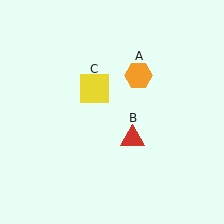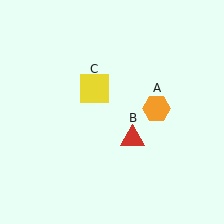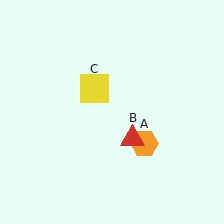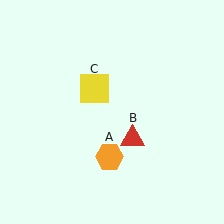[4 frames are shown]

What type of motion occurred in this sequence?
The orange hexagon (object A) rotated clockwise around the center of the scene.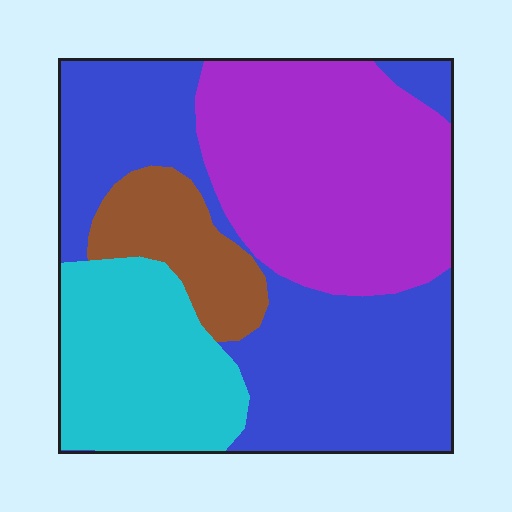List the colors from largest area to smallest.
From largest to smallest: blue, purple, cyan, brown.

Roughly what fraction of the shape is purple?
Purple covers 32% of the shape.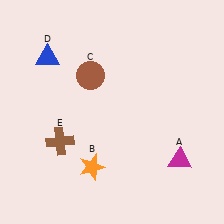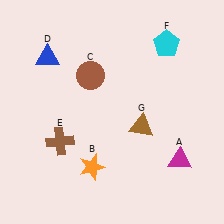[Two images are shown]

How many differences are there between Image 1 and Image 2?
There are 2 differences between the two images.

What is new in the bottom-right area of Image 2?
A brown triangle (G) was added in the bottom-right area of Image 2.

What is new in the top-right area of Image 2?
A cyan pentagon (F) was added in the top-right area of Image 2.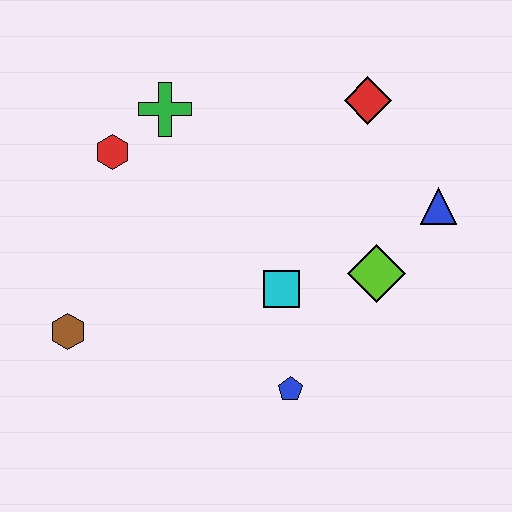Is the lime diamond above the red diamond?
No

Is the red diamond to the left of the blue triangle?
Yes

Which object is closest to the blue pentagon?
The cyan square is closest to the blue pentagon.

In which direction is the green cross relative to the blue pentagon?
The green cross is above the blue pentagon.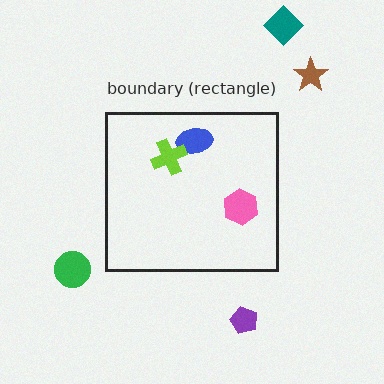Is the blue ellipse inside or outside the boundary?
Inside.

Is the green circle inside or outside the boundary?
Outside.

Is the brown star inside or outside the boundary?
Outside.